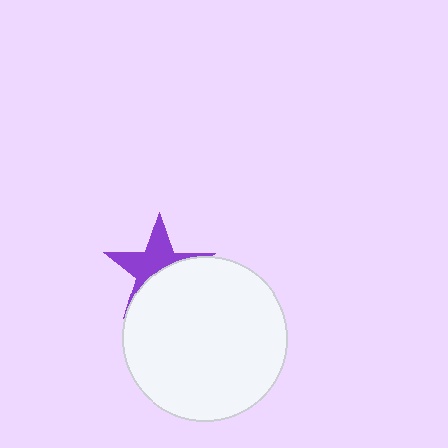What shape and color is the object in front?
The object in front is a white circle.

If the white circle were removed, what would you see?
You would see the complete purple star.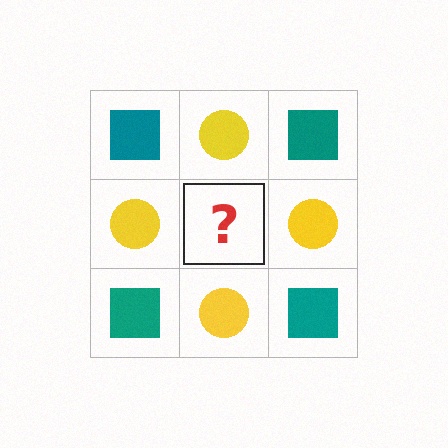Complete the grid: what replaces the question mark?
The question mark should be replaced with a teal square.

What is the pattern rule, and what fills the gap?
The rule is that it alternates teal square and yellow circle in a checkerboard pattern. The gap should be filled with a teal square.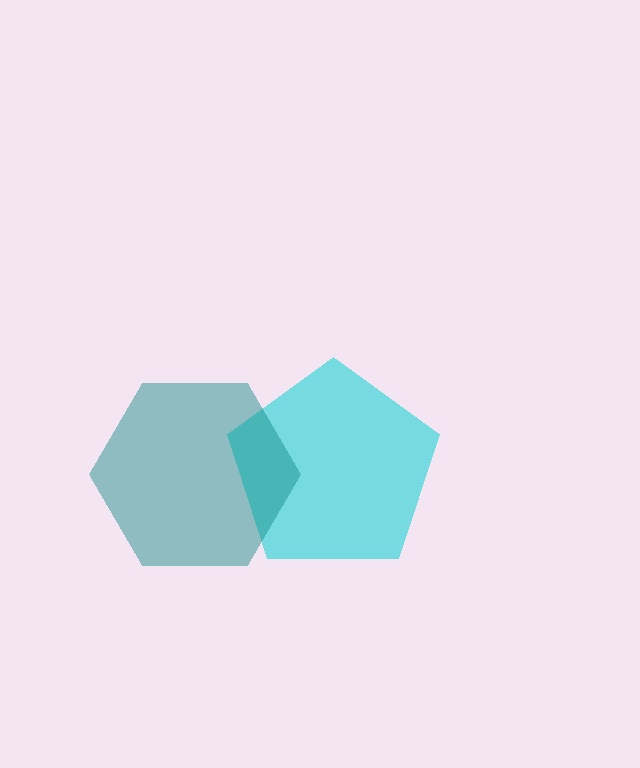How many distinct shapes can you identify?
There are 2 distinct shapes: a cyan pentagon, a teal hexagon.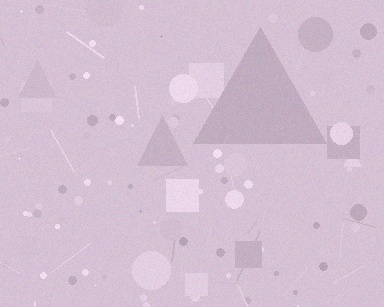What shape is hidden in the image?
A triangle is hidden in the image.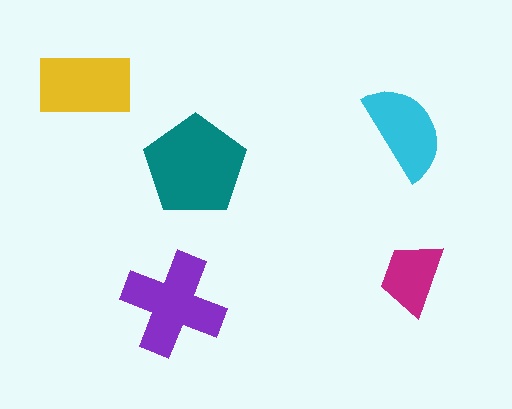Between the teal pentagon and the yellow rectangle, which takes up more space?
The teal pentagon.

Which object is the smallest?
The magenta trapezoid.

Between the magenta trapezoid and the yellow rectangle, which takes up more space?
The yellow rectangle.